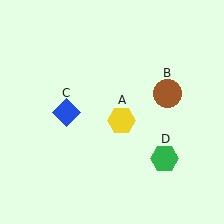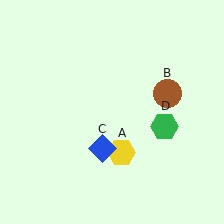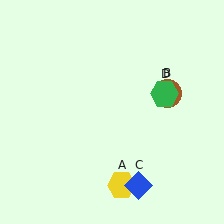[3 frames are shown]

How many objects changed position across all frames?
3 objects changed position: yellow hexagon (object A), blue diamond (object C), green hexagon (object D).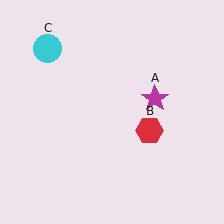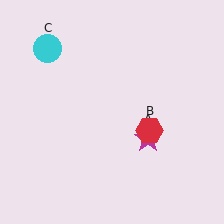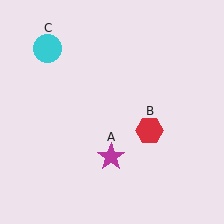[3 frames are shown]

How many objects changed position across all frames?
1 object changed position: magenta star (object A).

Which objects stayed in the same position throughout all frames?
Red hexagon (object B) and cyan circle (object C) remained stationary.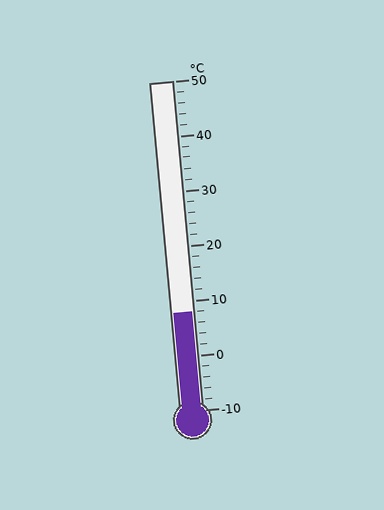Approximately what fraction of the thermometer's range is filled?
The thermometer is filled to approximately 30% of its range.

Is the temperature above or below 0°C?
The temperature is above 0°C.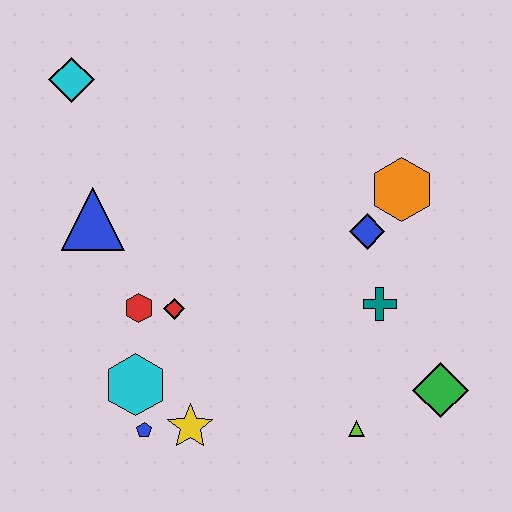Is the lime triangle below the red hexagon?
Yes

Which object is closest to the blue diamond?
The orange hexagon is closest to the blue diamond.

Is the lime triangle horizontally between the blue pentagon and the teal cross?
Yes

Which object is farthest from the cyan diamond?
The green diamond is farthest from the cyan diamond.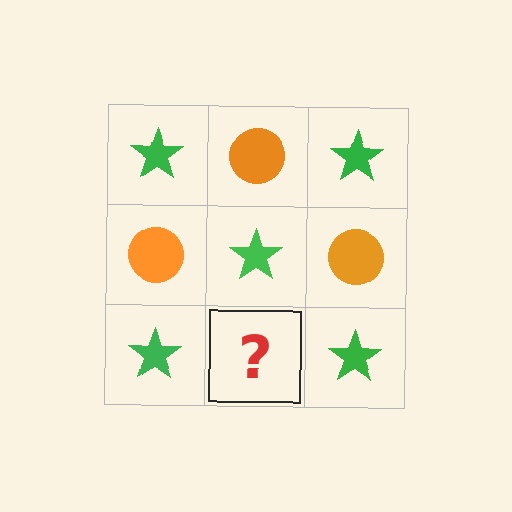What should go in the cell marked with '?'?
The missing cell should contain an orange circle.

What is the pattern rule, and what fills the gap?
The rule is that it alternates green star and orange circle in a checkerboard pattern. The gap should be filled with an orange circle.